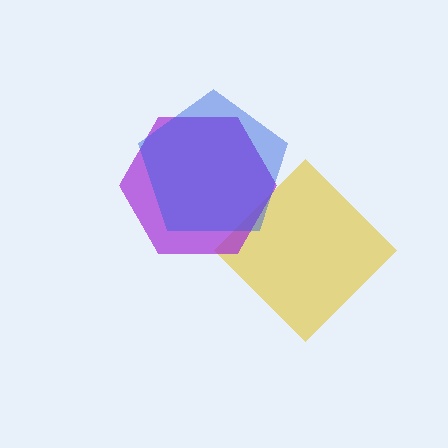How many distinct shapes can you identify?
There are 3 distinct shapes: a yellow diamond, a purple hexagon, a blue pentagon.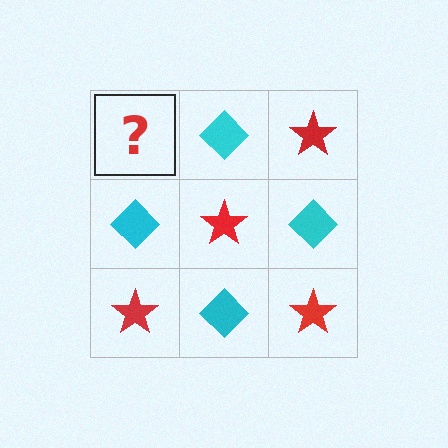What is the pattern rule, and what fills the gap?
The rule is that it alternates red star and cyan diamond in a checkerboard pattern. The gap should be filled with a red star.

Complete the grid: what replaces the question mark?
The question mark should be replaced with a red star.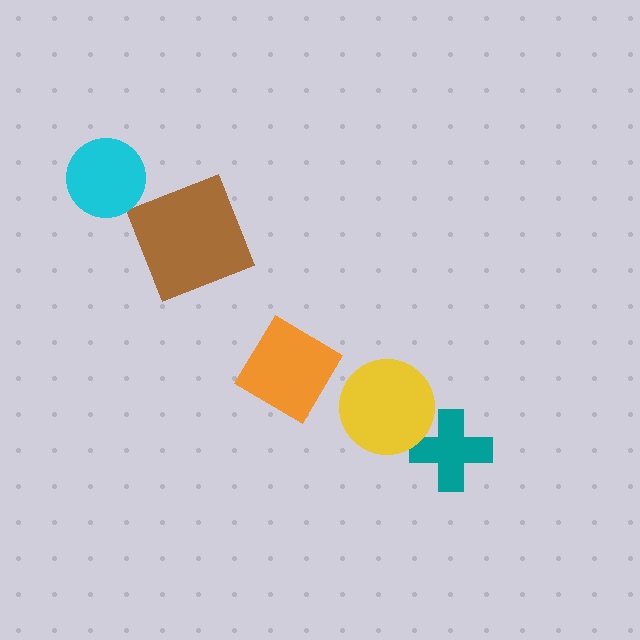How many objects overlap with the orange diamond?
0 objects overlap with the orange diamond.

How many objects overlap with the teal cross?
1 object overlaps with the teal cross.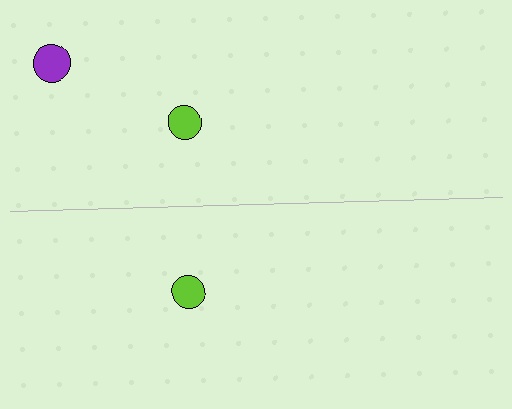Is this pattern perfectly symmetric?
No, the pattern is not perfectly symmetric. A purple circle is missing from the bottom side.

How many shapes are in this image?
There are 3 shapes in this image.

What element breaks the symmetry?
A purple circle is missing from the bottom side.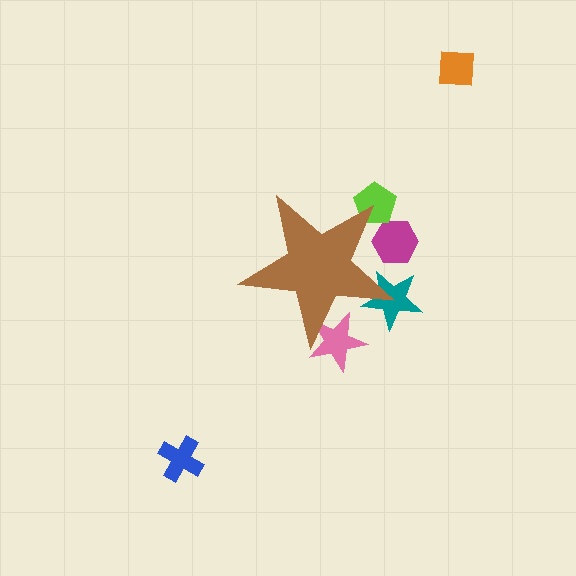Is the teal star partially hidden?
Yes, the teal star is partially hidden behind the brown star.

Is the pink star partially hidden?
Yes, the pink star is partially hidden behind the brown star.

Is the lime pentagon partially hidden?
Yes, the lime pentagon is partially hidden behind the brown star.